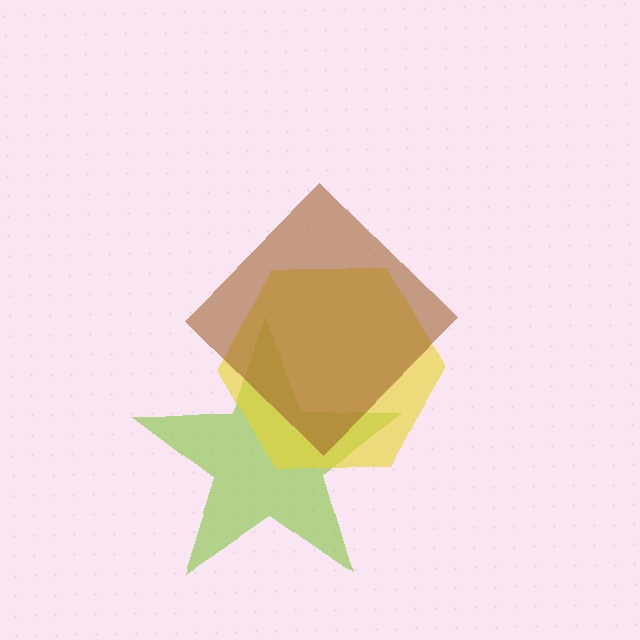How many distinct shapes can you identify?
There are 3 distinct shapes: a lime star, a yellow hexagon, a brown diamond.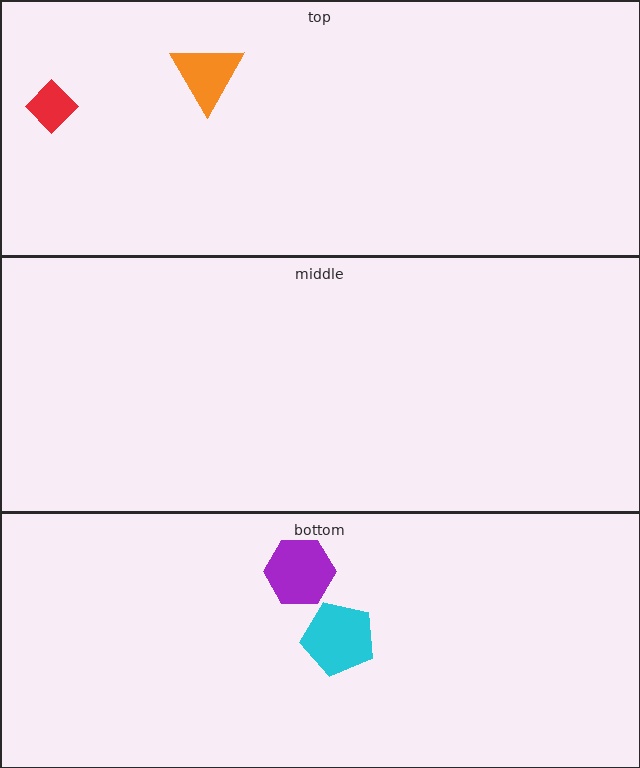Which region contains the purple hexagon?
The bottom region.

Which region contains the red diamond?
The top region.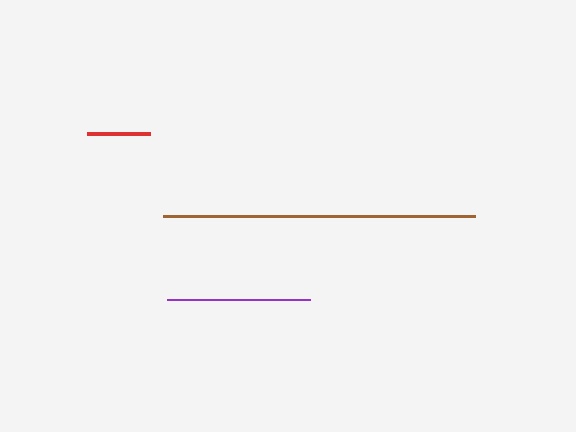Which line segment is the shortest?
The red line is the shortest at approximately 62 pixels.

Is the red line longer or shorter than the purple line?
The purple line is longer than the red line.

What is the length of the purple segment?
The purple segment is approximately 143 pixels long.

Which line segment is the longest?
The brown line is the longest at approximately 312 pixels.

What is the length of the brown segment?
The brown segment is approximately 312 pixels long.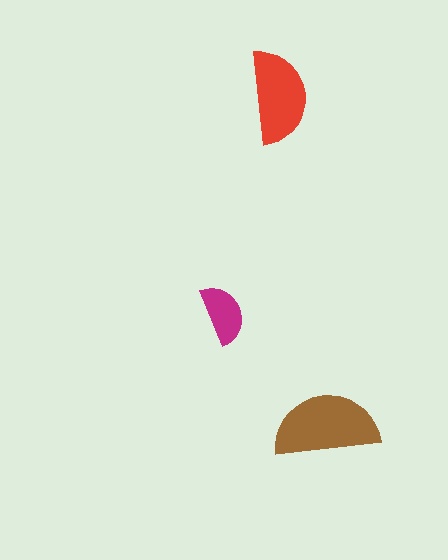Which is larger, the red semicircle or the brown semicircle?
The brown one.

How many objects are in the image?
There are 3 objects in the image.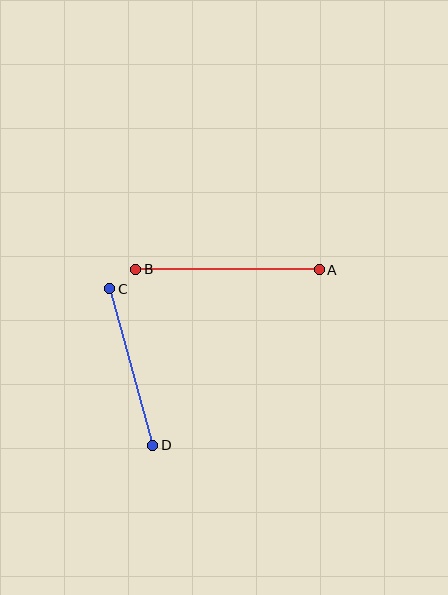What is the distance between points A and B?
The distance is approximately 184 pixels.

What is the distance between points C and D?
The distance is approximately 162 pixels.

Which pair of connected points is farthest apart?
Points A and B are farthest apart.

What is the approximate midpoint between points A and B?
The midpoint is at approximately (227, 270) pixels.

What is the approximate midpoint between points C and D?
The midpoint is at approximately (131, 367) pixels.